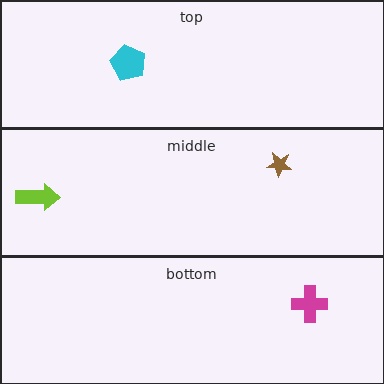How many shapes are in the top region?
1.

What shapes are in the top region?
The cyan pentagon.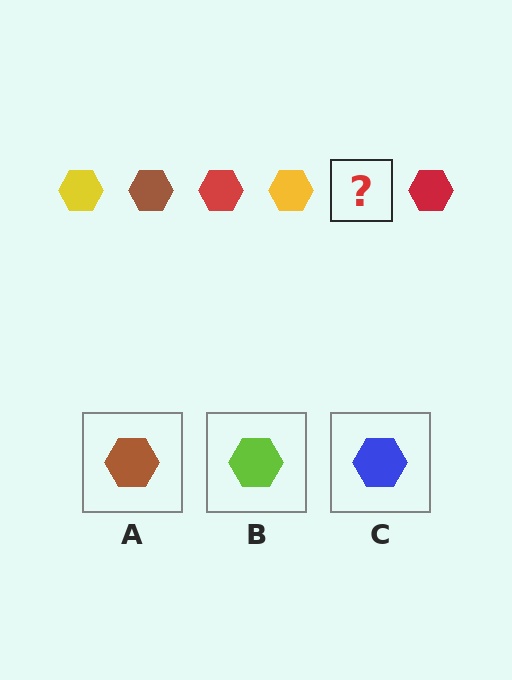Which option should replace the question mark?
Option A.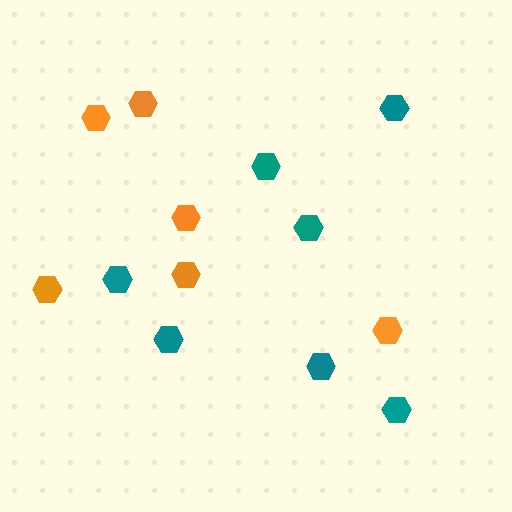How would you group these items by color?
There are 2 groups: one group of orange hexagons (6) and one group of teal hexagons (7).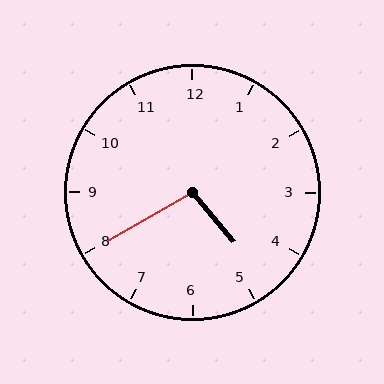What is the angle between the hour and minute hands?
Approximately 100 degrees.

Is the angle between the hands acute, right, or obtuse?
It is obtuse.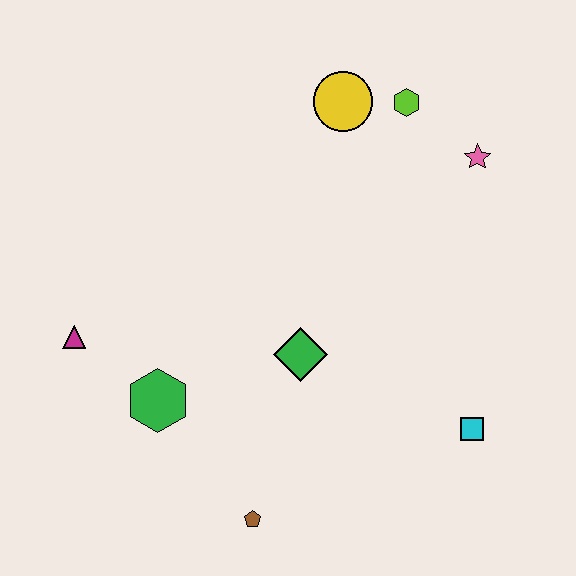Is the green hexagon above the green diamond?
No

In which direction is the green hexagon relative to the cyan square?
The green hexagon is to the left of the cyan square.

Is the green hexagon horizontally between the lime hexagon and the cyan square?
No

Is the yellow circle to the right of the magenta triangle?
Yes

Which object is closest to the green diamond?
The green hexagon is closest to the green diamond.